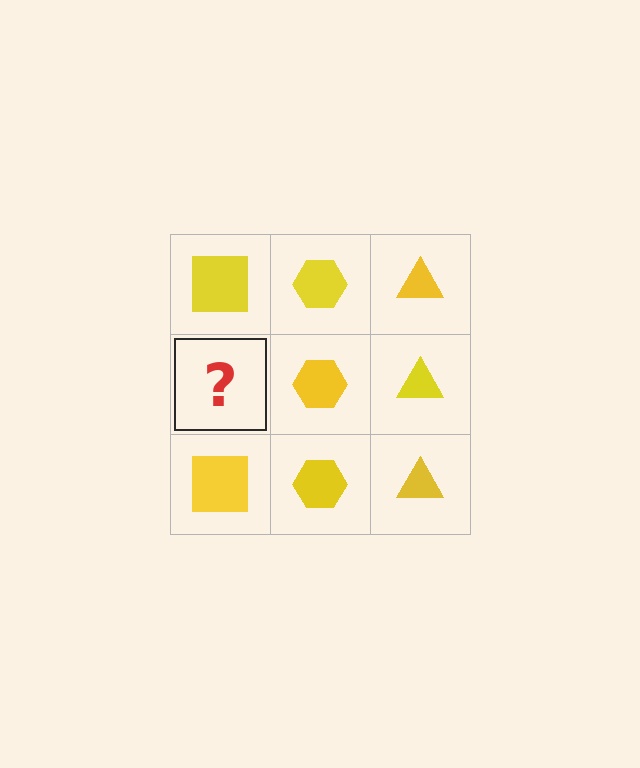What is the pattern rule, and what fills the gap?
The rule is that each column has a consistent shape. The gap should be filled with a yellow square.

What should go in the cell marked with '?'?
The missing cell should contain a yellow square.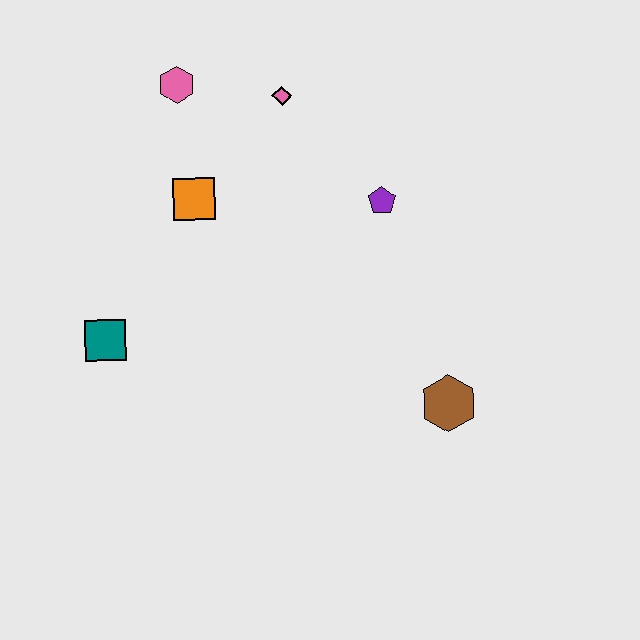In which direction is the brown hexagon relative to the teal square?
The brown hexagon is to the right of the teal square.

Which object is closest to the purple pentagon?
The pink diamond is closest to the purple pentagon.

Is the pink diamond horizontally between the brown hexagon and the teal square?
Yes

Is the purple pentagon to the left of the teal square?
No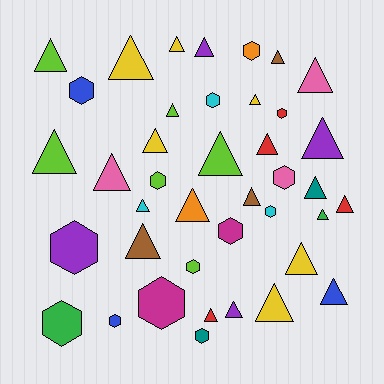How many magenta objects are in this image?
There are 2 magenta objects.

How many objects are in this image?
There are 40 objects.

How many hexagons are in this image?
There are 14 hexagons.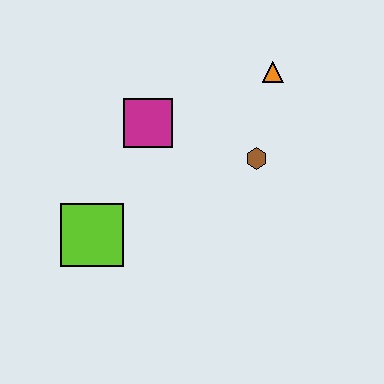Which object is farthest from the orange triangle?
The lime square is farthest from the orange triangle.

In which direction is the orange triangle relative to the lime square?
The orange triangle is to the right of the lime square.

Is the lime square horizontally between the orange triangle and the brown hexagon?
No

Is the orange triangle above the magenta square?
Yes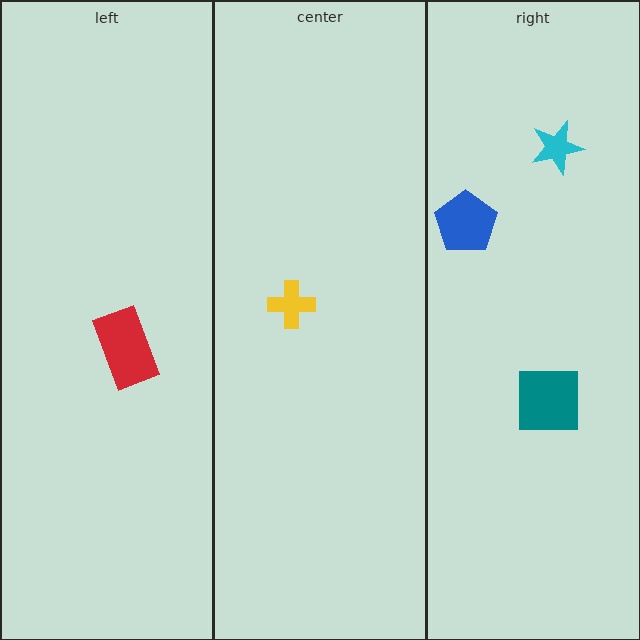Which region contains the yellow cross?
The center region.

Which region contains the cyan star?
The right region.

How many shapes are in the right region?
3.